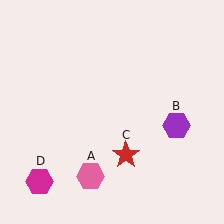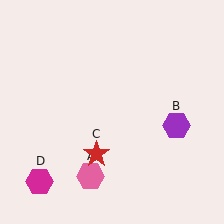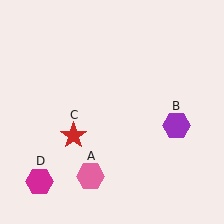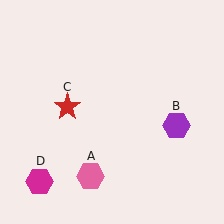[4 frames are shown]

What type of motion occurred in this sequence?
The red star (object C) rotated clockwise around the center of the scene.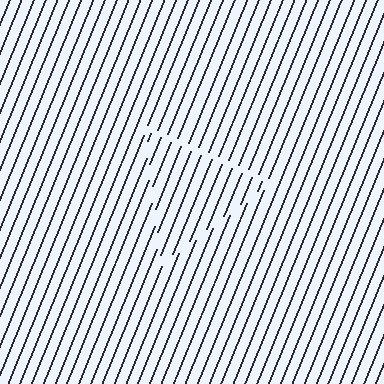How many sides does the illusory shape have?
3 sides — the line-ends trace a triangle.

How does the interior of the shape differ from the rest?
The interior of the shape contains the same grating, shifted by half a period — the contour is defined by the phase discontinuity where line-ends from the inner and outer gratings abut.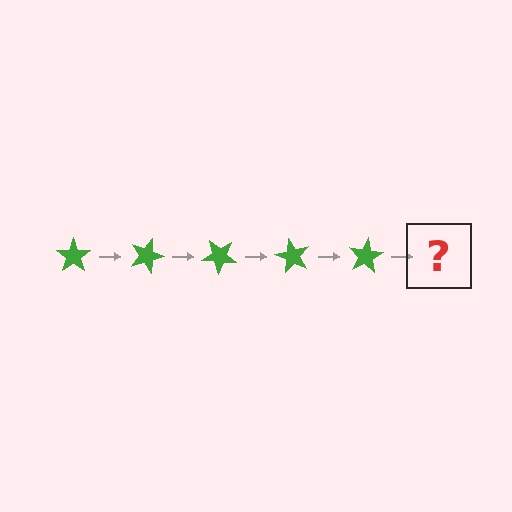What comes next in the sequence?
The next element should be a green star rotated 100 degrees.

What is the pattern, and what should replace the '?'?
The pattern is that the star rotates 20 degrees each step. The '?' should be a green star rotated 100 degrees.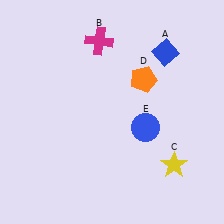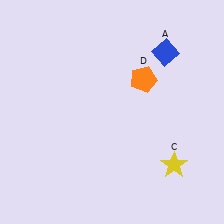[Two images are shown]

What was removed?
The magenta cross (B), the blue circle (E) were removed in Image 2.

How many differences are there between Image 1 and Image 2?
There are 2 differences between the two images.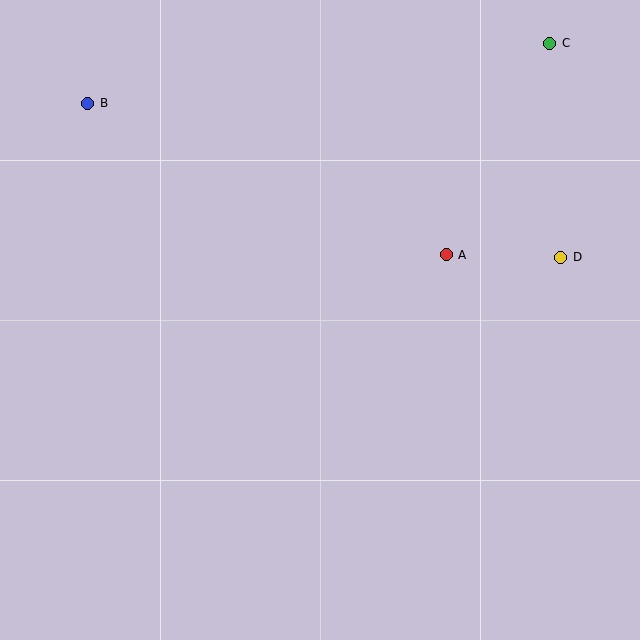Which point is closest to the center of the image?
Point A at (446, 255) is closest to the center.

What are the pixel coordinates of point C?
Point C is at (550, 43).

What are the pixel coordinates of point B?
Point B is at (88, 103).